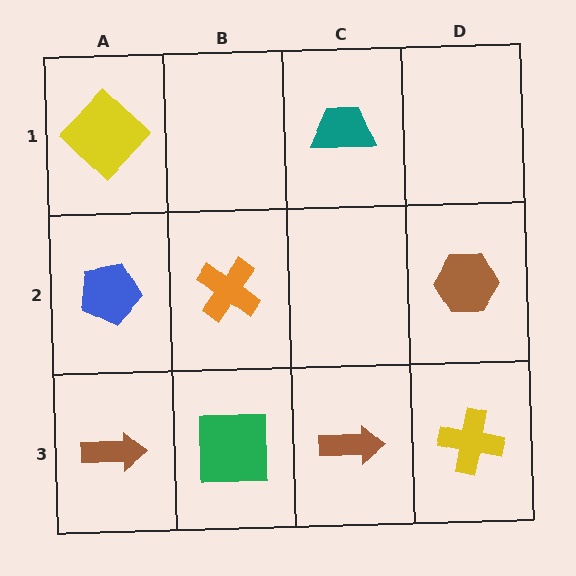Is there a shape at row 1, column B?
No, that cell is empty.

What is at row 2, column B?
An orange cross.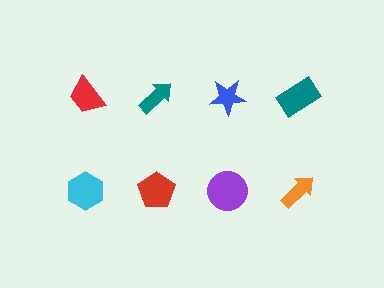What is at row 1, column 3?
A blue star.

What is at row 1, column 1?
A red trapezoid.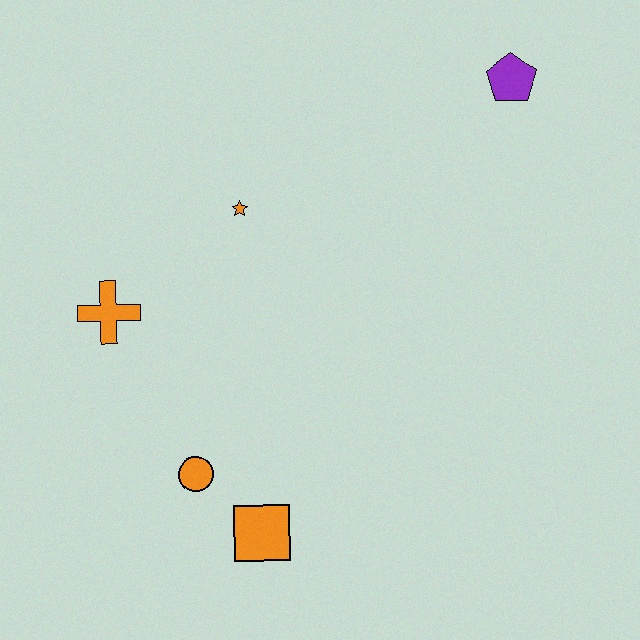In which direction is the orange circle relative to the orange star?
The orange circle is below the orange star.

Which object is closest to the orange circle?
The orange square is closest to the orange circle.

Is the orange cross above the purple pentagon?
No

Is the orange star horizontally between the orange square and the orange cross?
Yes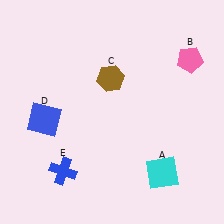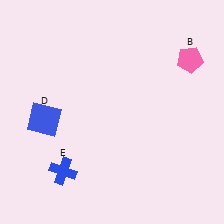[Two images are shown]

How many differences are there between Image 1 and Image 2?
There are 2 differences between the two images.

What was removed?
The cyan square (A), the brown hexagon (C) were removed in Image 2.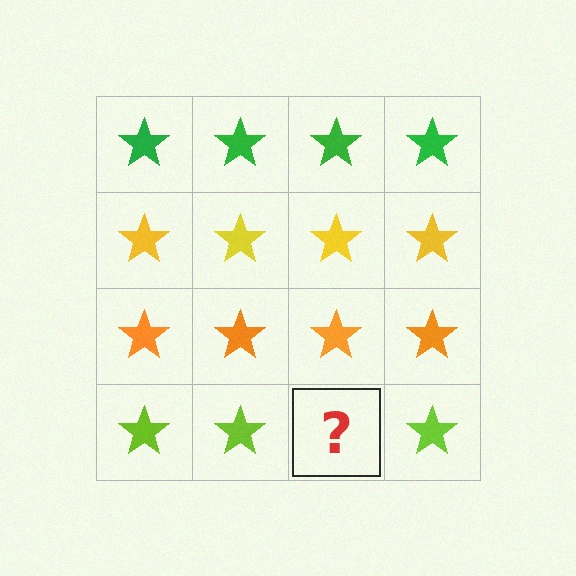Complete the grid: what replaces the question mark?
The question mark should be replaced with a lime star.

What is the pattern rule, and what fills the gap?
The rule is that each row has a consistent color. The gap should be filled with a lime star.